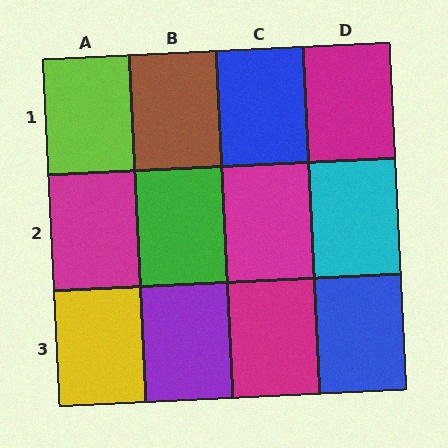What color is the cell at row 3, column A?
Yellow.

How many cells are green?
1 cell is green.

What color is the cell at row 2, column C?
Magenta.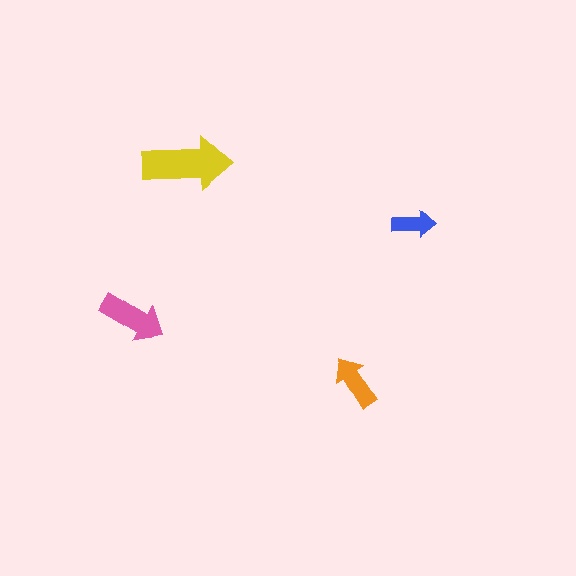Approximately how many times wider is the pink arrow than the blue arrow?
About 1.5 times wider.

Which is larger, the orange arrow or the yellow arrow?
The yellow one.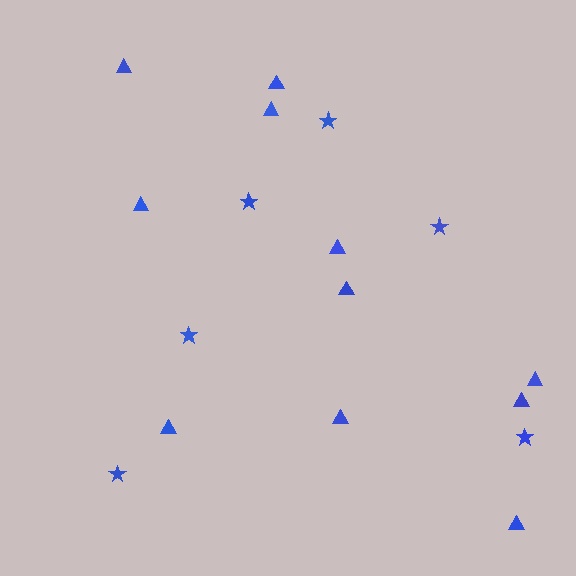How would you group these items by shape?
There are 2 groups: one group of triangles (11) and one group of stars (6).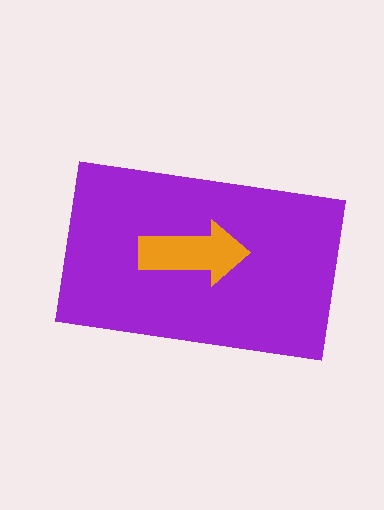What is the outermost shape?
The purple rectangle.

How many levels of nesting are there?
2.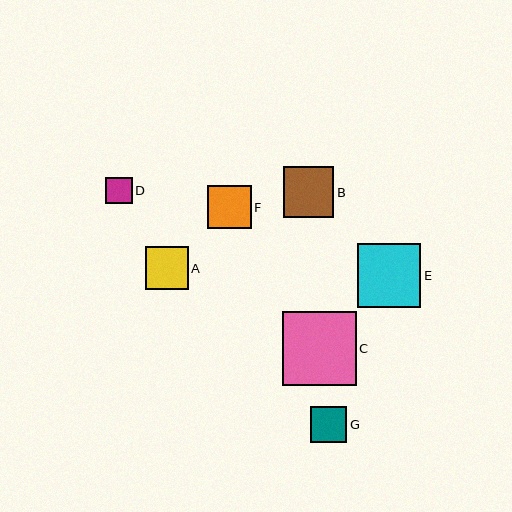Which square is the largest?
Square C is the largest with a size of approximately 73 pixels.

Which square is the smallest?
Square D is the smallest with a size of approximately 27 pixels.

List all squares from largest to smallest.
From largest to smallest: C, E, B, F, A, G, D.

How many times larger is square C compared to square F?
Square C is approximately 1.7 times the size of square F.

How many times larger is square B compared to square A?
Square B is approximately 1.2 times the size of square A.